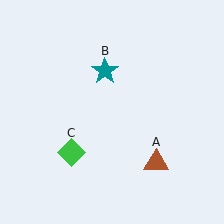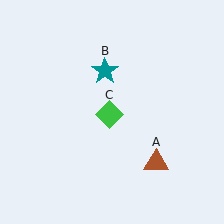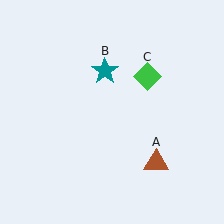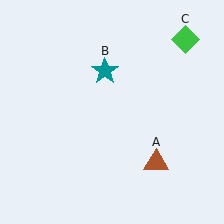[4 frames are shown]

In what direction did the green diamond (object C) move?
The green diamond (object C) moved up and to the right.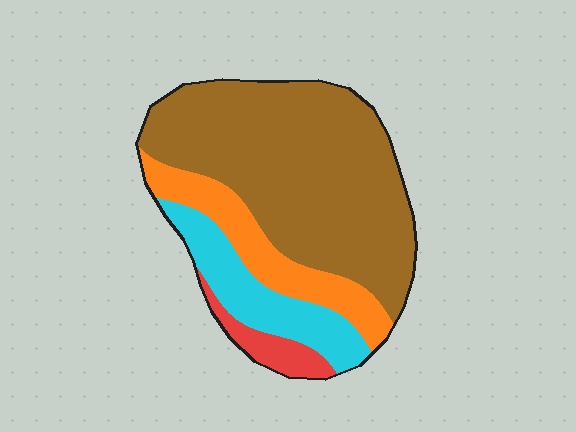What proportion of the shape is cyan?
Cyan covers about 15% of the shape.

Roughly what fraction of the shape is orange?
Orange covers 17% of the shape.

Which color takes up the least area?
Red, at roughly 5%.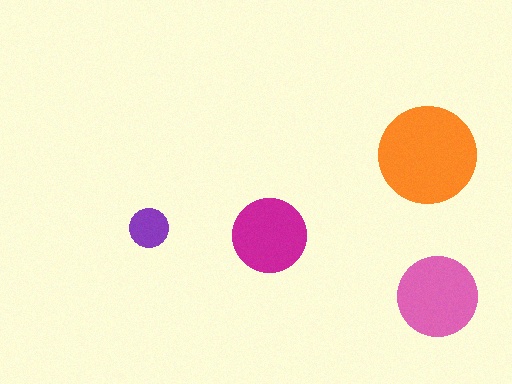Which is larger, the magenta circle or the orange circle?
The orange one.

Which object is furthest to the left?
The purple circle is leftmost.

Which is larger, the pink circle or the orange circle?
The orange one.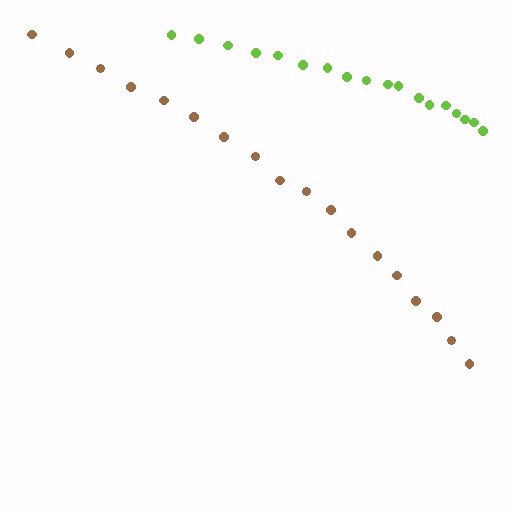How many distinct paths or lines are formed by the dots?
There are 2 distinct paths.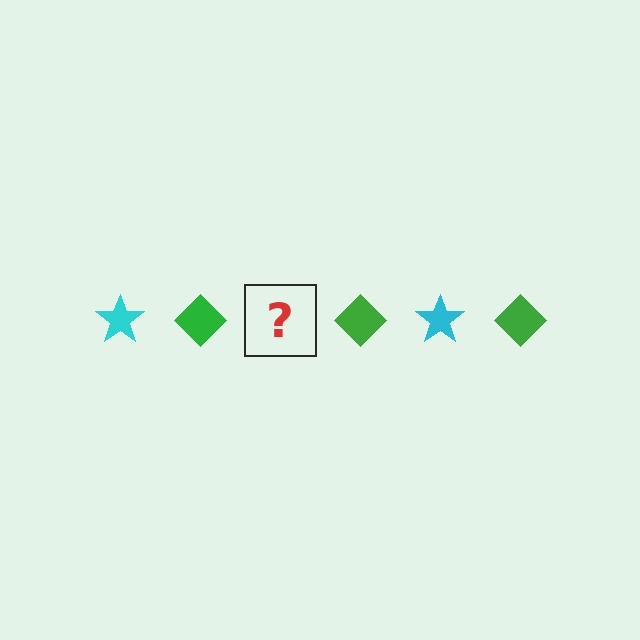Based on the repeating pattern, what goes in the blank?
The blank should be a cyan star.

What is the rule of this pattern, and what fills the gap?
The rule is that the pattern alternates between cyan star and green diamond. The gap should be filled with a cyan star.